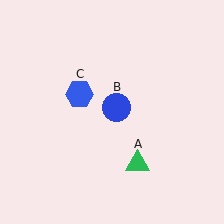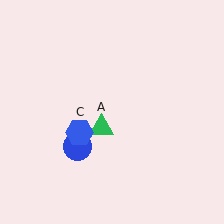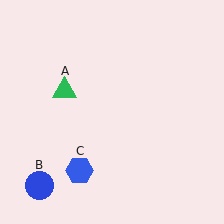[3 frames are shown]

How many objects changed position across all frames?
3 objects changed position: green triangle (object A), blue circle (object B), blue hexagon (object C).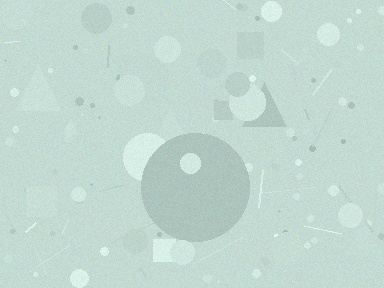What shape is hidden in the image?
A circle is hidden in the image.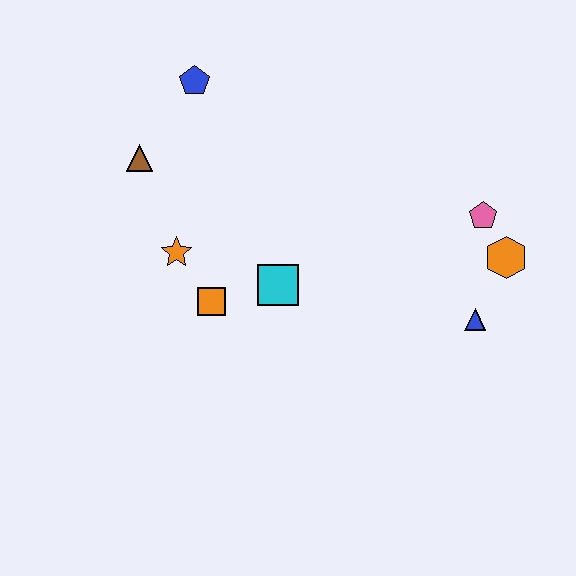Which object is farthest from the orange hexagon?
The brown triangle is farthest from the orange hexagon.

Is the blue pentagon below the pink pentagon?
No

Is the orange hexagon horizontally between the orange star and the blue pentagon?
No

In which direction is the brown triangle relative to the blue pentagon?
The brown triangle is below the blue pentagon.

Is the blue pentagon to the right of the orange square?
No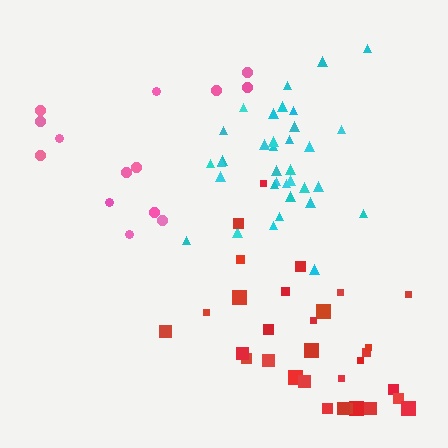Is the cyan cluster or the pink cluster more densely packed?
Cyan.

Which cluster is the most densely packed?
Cyan.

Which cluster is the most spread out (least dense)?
Pink.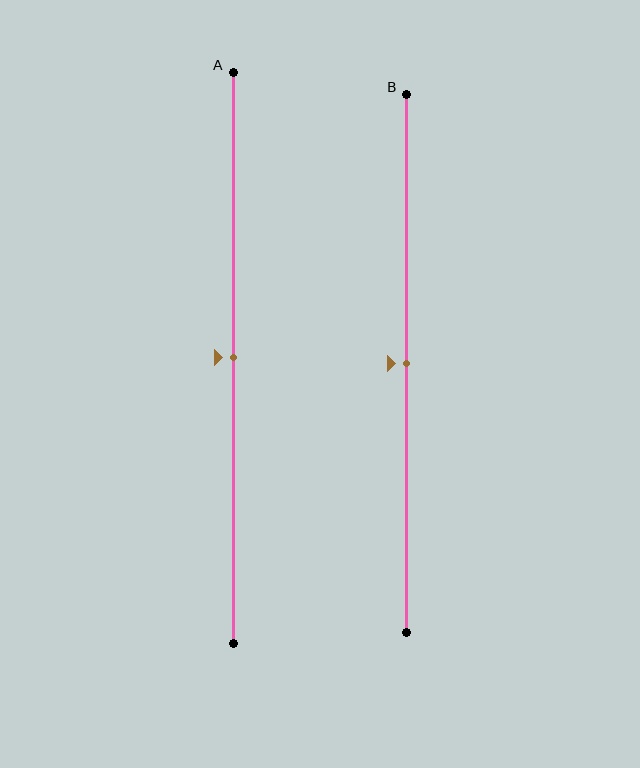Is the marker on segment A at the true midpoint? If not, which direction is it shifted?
Yes, the marker on segment A is at the true midpoint.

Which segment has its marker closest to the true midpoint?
Segment A has its marker closest to the true midpoint.